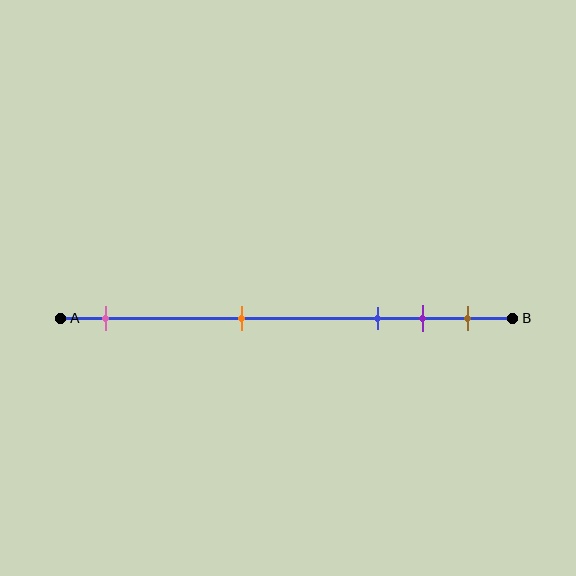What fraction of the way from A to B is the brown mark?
The brown mark is approximately 90% (0.9) of the way from A to B.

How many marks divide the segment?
There are 5 marks dividing the segment.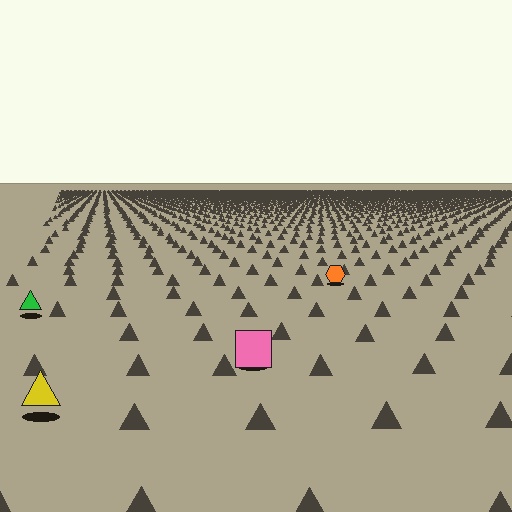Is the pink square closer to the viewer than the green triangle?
Yes. The pink square is closer — you can tell from the texture gradient: the ground texture is coarser near it.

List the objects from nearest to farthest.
From nearest to farthest: the yellow triangle, the pink square, the green triangle, the orange hexagon.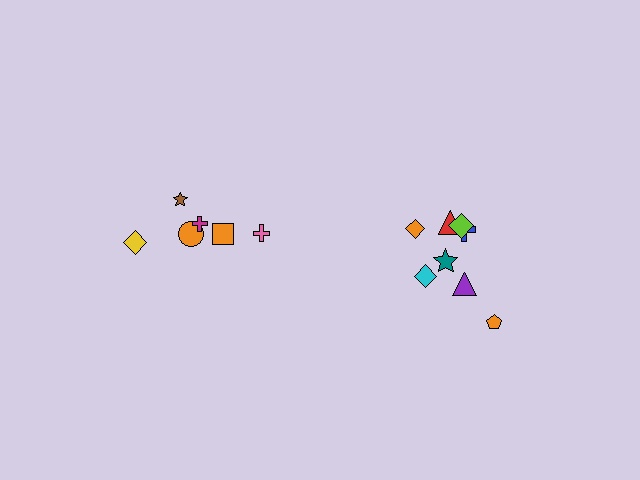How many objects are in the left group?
There are 6 objects.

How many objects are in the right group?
There are 8 objects.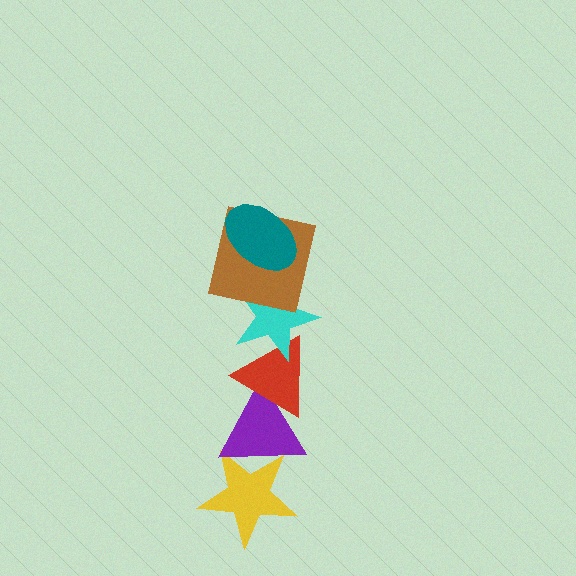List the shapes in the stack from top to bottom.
From top to bottom: the teal ellipse, the brown square, the cyan star, the red triangle, the purple triangle, the yellow star.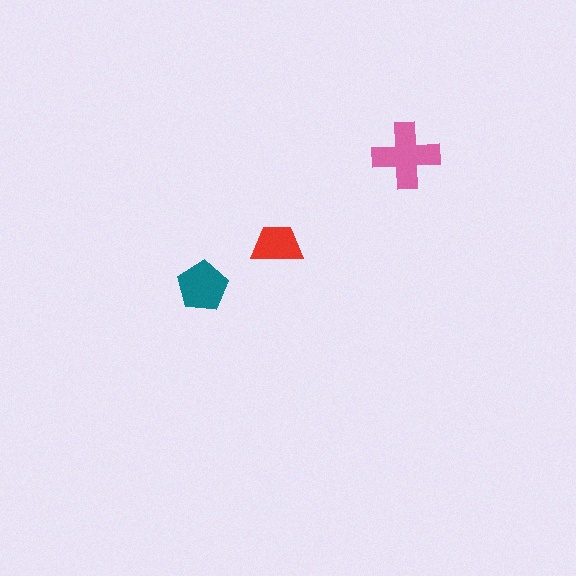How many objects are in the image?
There are 3 objects in the image.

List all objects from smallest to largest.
The red trapezoid, the teal pentagon, the pink cross.